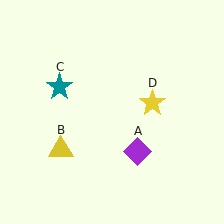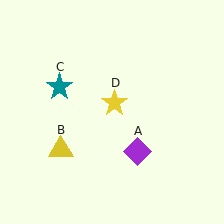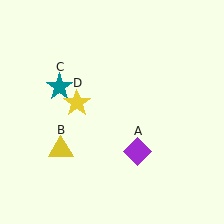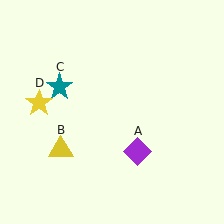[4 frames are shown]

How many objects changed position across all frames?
1 object changed position: yellow star (object D).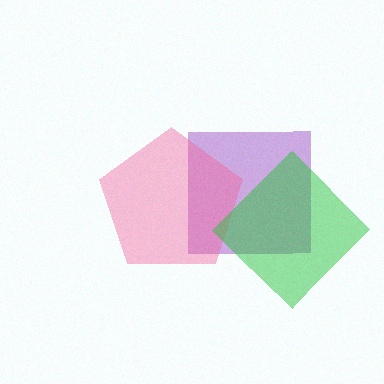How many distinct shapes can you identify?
There are 3 distinct shapes: a purple square, a pink pentagon, a green diamond.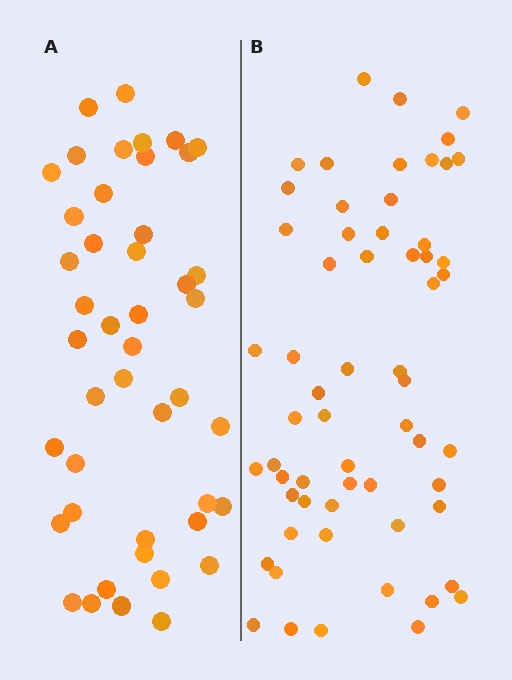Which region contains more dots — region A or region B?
Region B (the right region) has more dots.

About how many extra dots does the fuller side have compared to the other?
Region B has approximately 15 more dots than region A.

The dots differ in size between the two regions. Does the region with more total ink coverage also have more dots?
No. Region A has more total ink coverage because its dots are larger, but region B actually contains more individual dots. Total area can be misleading — the number of items is what matters here.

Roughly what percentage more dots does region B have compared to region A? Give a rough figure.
About 35% more.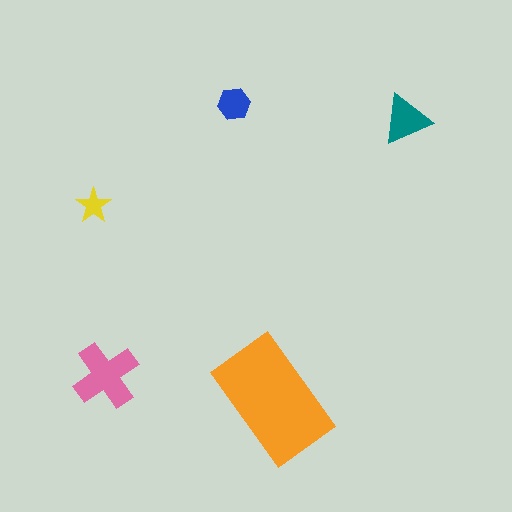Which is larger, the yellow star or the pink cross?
The pink cross.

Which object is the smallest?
The yellow star.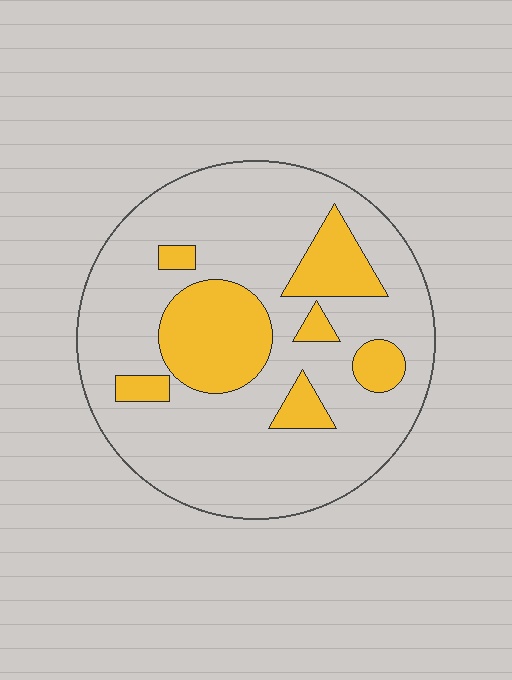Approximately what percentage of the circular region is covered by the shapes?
Approximately 25%.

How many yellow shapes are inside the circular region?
7.